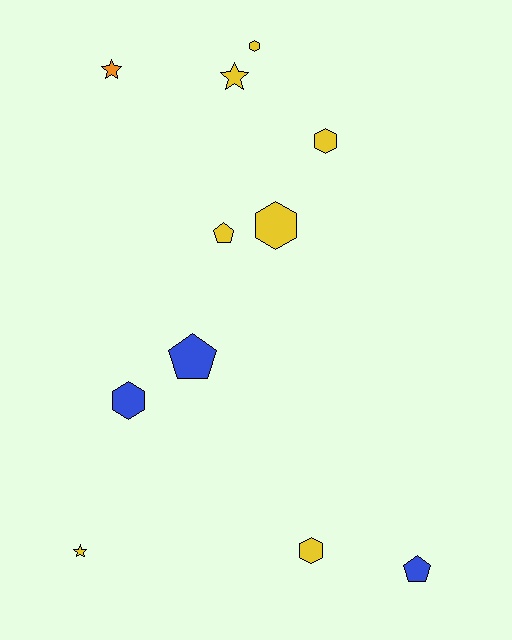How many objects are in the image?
There are 11 objects.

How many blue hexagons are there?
There is 1 blue hexagon.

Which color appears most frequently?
Yellow, with 7 objects.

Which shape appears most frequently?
Hexagon, with 5 objects.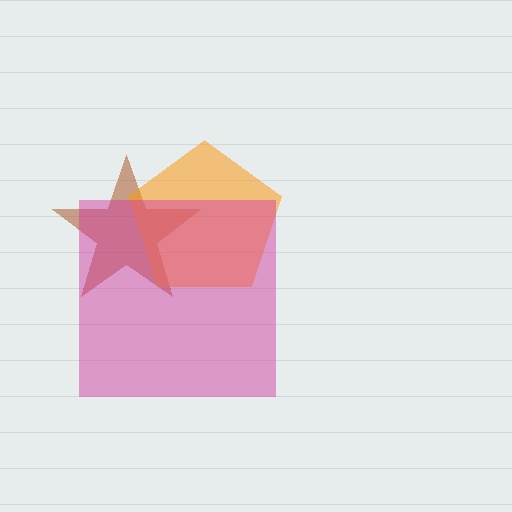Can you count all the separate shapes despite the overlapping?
Yes, there are 3 separate shapes.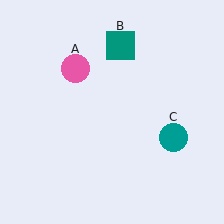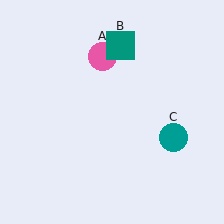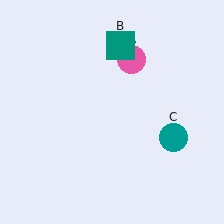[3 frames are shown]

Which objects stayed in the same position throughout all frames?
Teal square (object B) and teal circle (object C) remained stationary.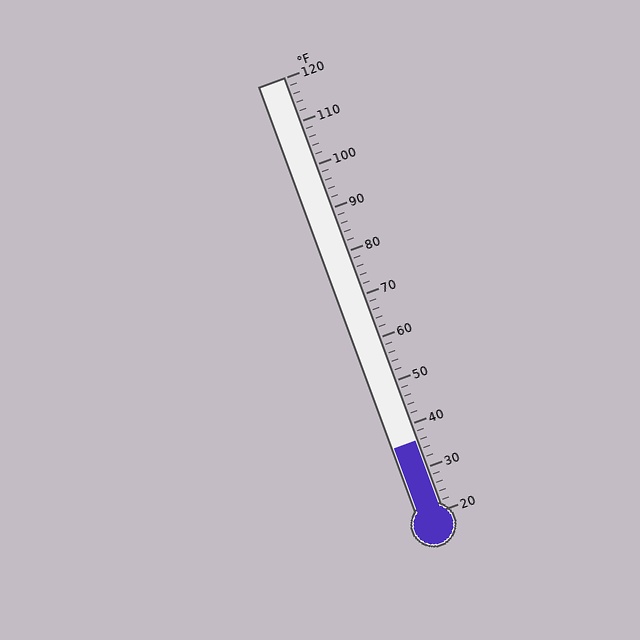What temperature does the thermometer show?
The thermometer shows approximately 36°F.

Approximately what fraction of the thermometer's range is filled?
The thermometer is filled to approximately 15% of its range.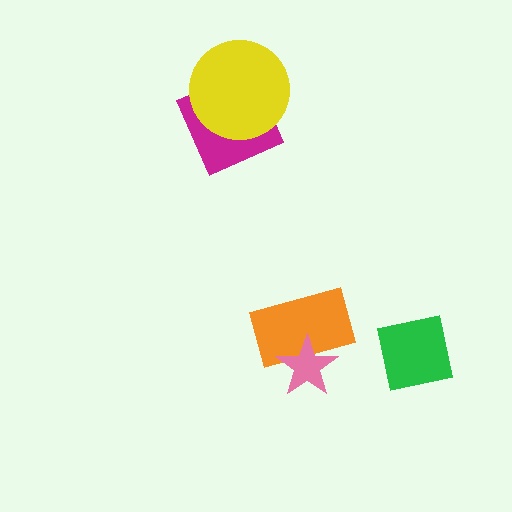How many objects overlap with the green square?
0 objects overlap with the green square.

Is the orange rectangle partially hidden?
Yes, it is partially covered by another shape.